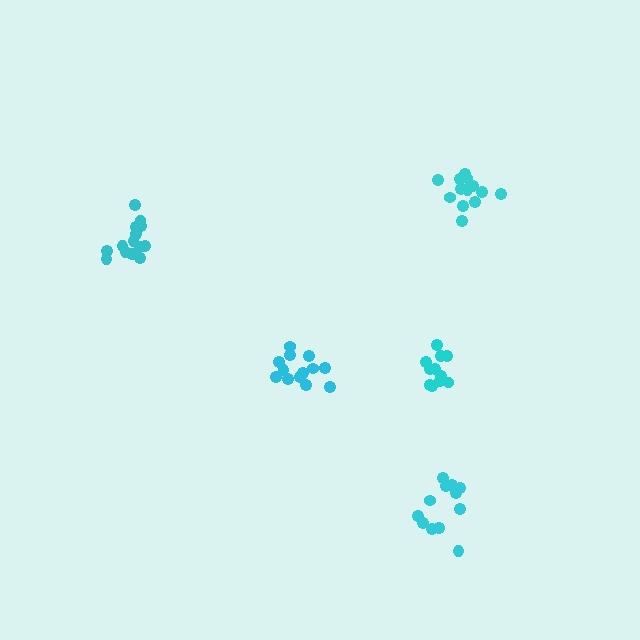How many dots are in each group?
Group 1: 11 dots, Group 2: 14 dots, Group 3: 13 dots, Group 4: 12 dots, Group 5: 13 dots (63 total).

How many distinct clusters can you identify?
There are 5 distinct clusters.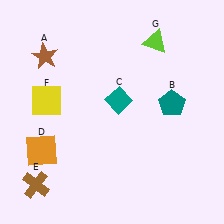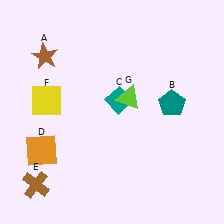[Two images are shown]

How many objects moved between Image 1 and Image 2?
1 object moved between the two images.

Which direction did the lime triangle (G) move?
The lime triangle (G) moved down.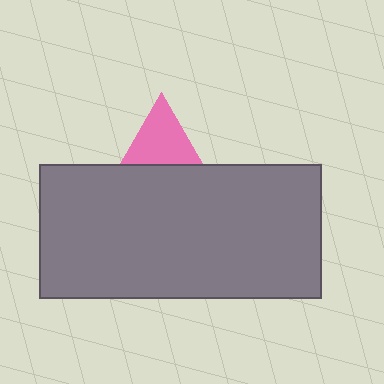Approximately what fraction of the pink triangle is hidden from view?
Roughly 65% of the pink triangle is hidden behind the gray rectangle.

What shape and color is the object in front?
The object in front is a gray rectangle.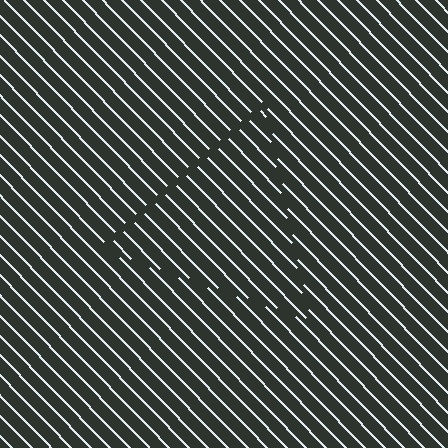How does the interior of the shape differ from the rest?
The interior of the shape contains the same grating, shifted by half a period — the contour is defined by the phase discontinuity where line-ends from the inner and outer gratings abut.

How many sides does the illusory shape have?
3 sides — the line-ends trace a triangle.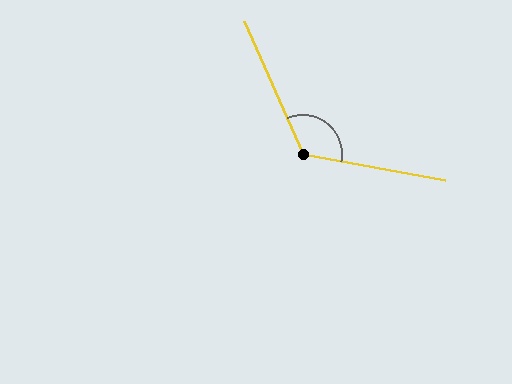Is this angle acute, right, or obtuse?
It is obtuse.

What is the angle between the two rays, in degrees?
Approximately 124 degrees.